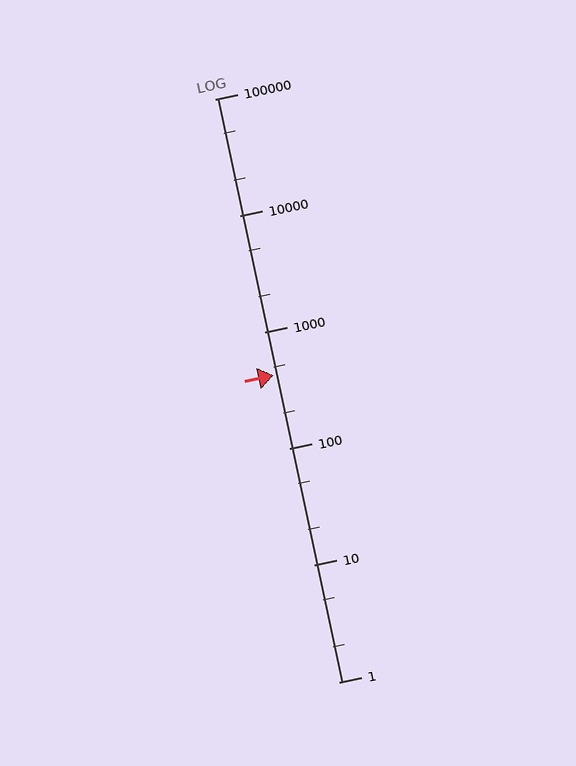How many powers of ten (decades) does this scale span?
The scale spans 5 decades, from 1 to 100000.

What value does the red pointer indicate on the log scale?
The pointer indicates approximately 430.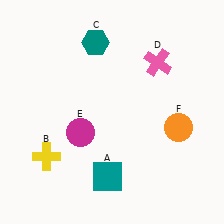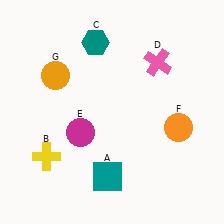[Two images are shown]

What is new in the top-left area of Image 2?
An orange circle (G) was added in the top-left area of Image 2.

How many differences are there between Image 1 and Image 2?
There is 1 difference between the two images.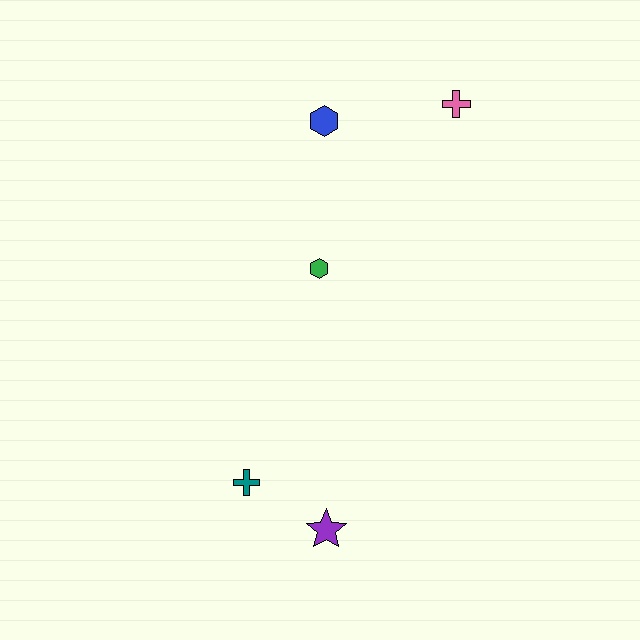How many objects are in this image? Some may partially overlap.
There are 5 objects.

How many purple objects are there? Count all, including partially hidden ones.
There is 1 purple object.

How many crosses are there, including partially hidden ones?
There are 2 crosses.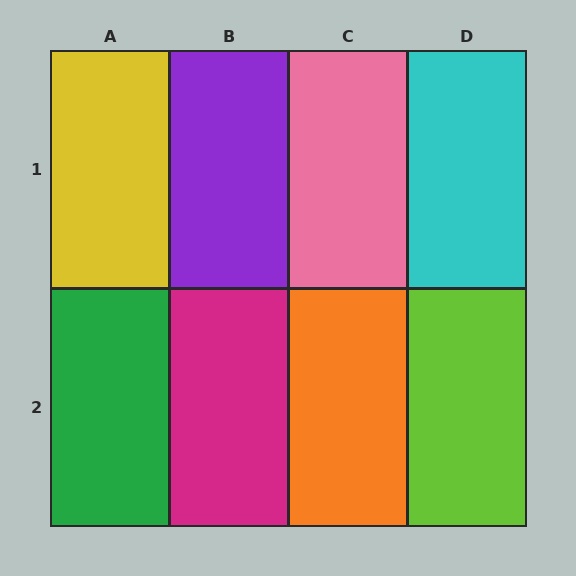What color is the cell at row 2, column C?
Orange.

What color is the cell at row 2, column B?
Magenta.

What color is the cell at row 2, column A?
Green.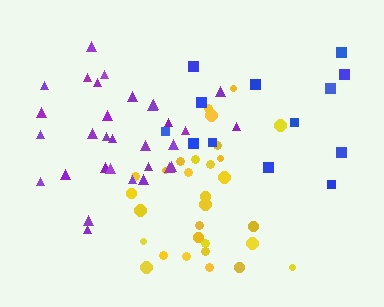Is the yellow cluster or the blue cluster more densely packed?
Yellow.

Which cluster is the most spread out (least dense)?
Blue.